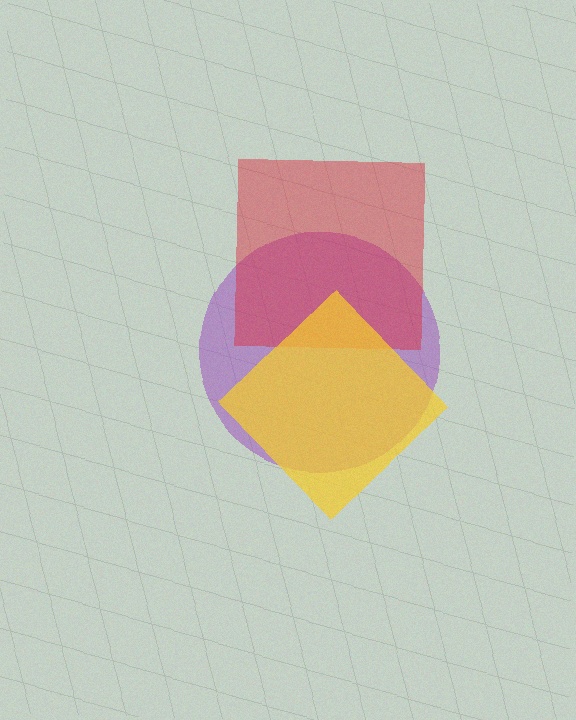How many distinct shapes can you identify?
There are 3 distinct shapes: a purple circle, a red square, a yellow diamond.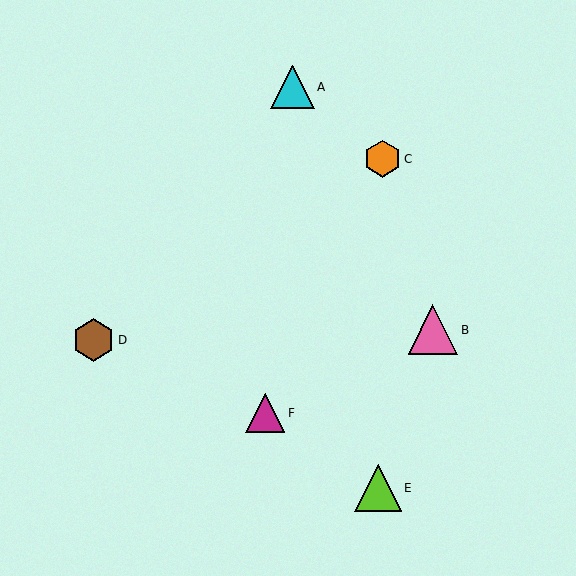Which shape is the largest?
The pink triangle (labeled B) is the largest.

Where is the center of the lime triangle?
The center of the lime triangle is at (378, 488).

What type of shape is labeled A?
Shape A is a cyan triangle.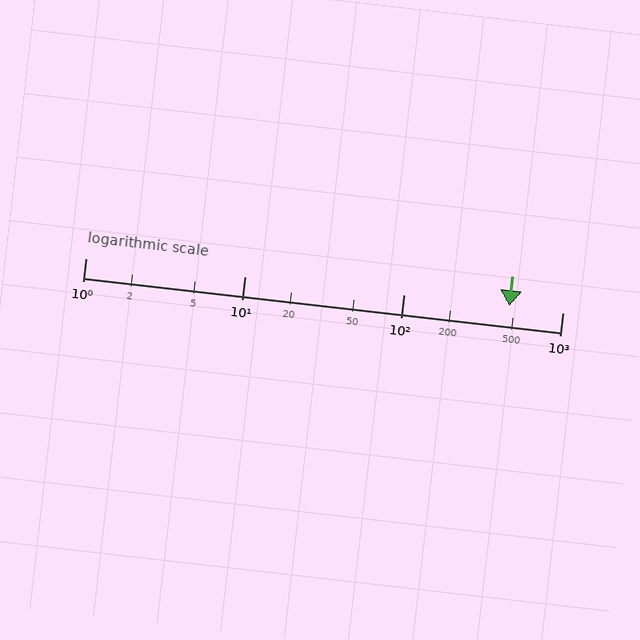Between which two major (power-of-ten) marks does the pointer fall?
The pointer is between 100 and 1000.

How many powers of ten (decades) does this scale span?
The scale spans 3 decades, from 1 to 1000.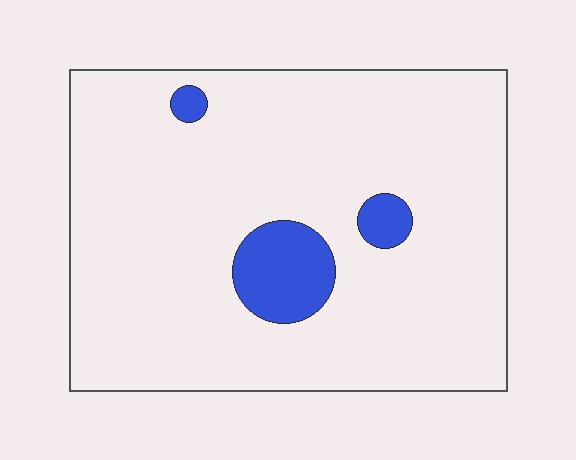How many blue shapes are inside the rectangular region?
3.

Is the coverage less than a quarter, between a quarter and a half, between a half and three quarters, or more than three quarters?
Less than a quarter.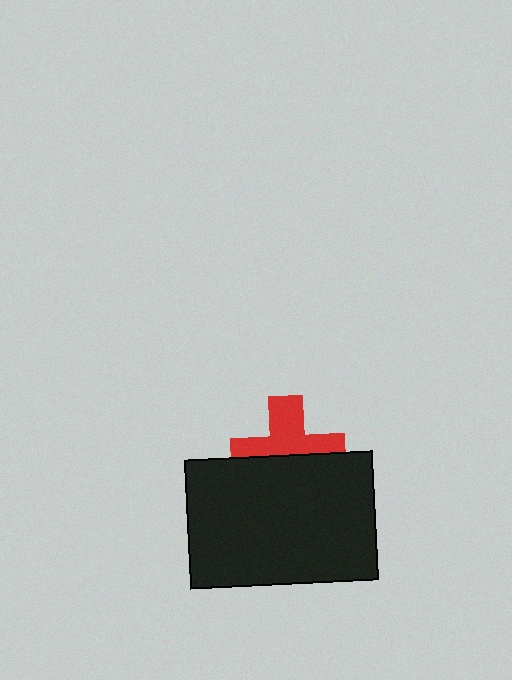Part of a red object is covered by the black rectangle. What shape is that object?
It is a cross.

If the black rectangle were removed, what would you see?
You would see the complete red cross.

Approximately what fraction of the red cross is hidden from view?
Roughly 48% of the red cross is hidden behind the black rectangle.